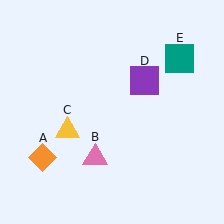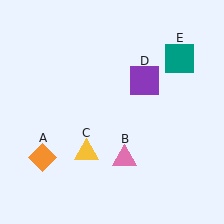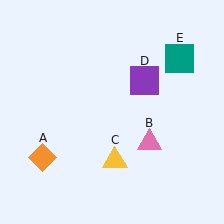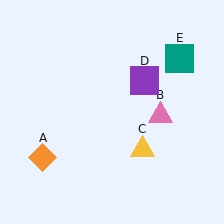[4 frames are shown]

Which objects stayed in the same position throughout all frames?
Orange diamond (object A) and purple square (object D) and teal square (object E) remained stationary.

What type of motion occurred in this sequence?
The pink triangle (object B), yellow triangle (object C) rotated counterclockwise around the center of the scene.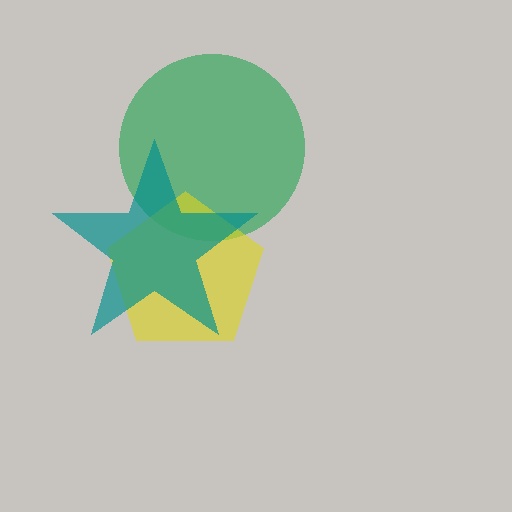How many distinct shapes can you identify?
There are 3 distinct shapes: a green circle, a yellow pentagon, a teal star.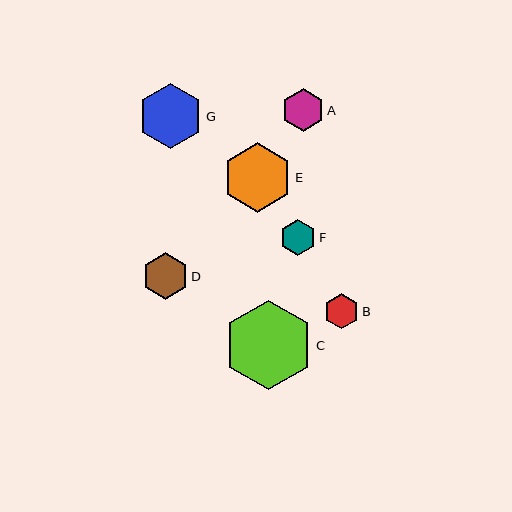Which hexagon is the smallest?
Hexagon B is the smallest with a size of approximately 35 pixels.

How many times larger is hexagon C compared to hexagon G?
Hexagon C is approximately 1.4 times the size of hexagon G.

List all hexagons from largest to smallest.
From largest to smallest: C, E, G, D, A, F, B.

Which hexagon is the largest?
Hexagon C is the largest with a size of approximately 89 pixels.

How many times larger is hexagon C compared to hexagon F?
Hexagon C is approximately 2.5 times the size of hexagon F.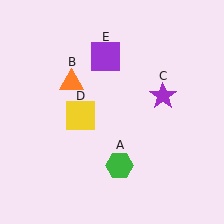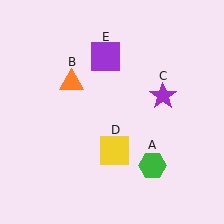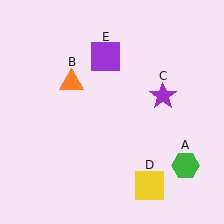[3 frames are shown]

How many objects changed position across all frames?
2 objects changed position: green hexagon (object A), yellow square (object D).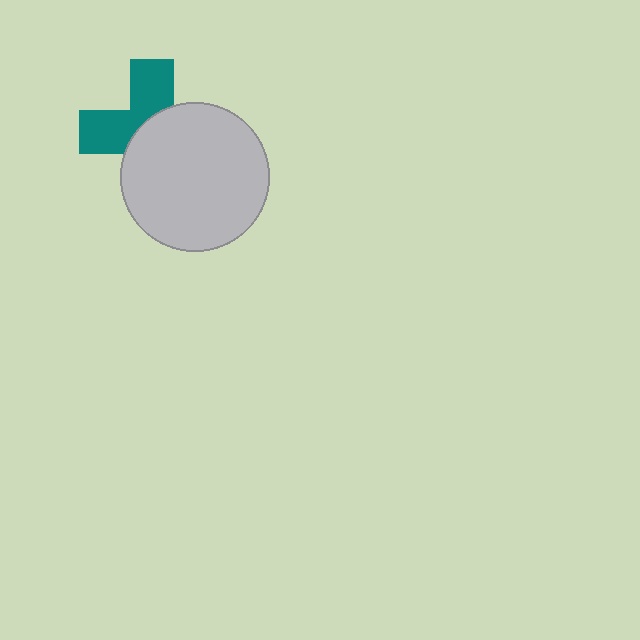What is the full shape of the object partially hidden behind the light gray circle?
The partially hidden object is a teal cross.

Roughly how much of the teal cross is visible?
A small part of it is visible (roughly 43%).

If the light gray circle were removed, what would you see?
You would see the complete teal cross.